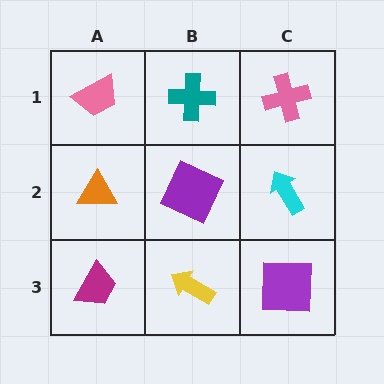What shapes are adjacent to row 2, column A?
A pink trapezoid (row 1, column A), a magenta trapezoid (row 3, column A), a purple square (row 2, column B).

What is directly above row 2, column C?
A pink cross.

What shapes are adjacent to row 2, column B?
A teal cross (row 1, column B), a yellow arrow (row 3, column B), an orange triangle (row 2, column A), a cyan arrow (row 2, column C).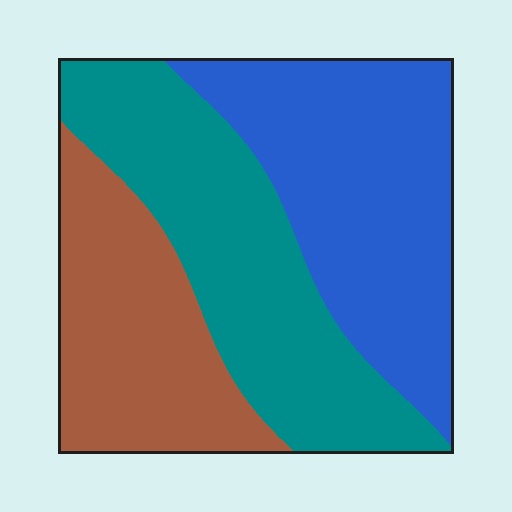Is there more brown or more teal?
Teal.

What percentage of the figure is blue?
Blue covers roughly 35% of the figure.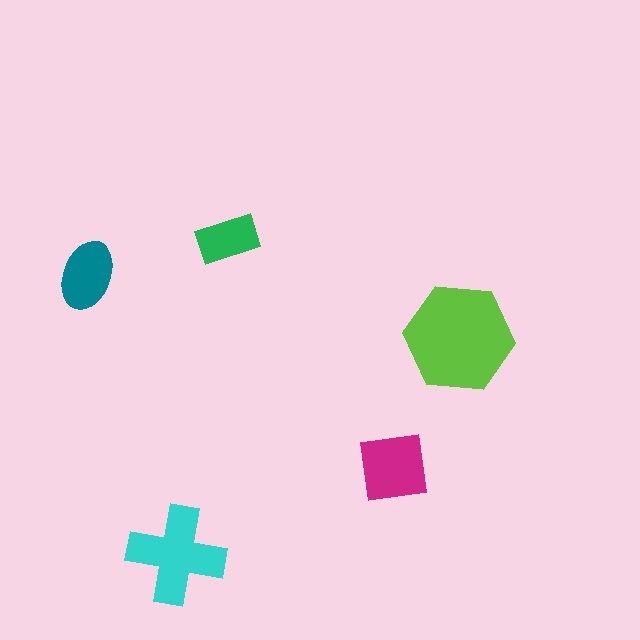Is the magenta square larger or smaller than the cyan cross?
Smaller.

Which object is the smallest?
The green rectangle.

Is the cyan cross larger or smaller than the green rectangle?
Larger.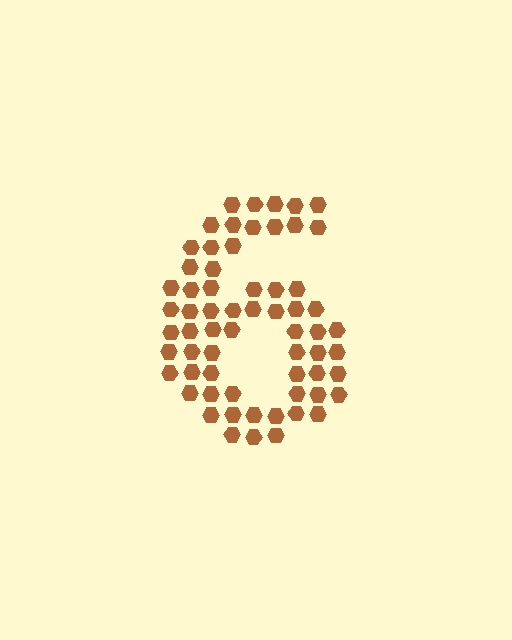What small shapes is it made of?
It is made of small hexagons.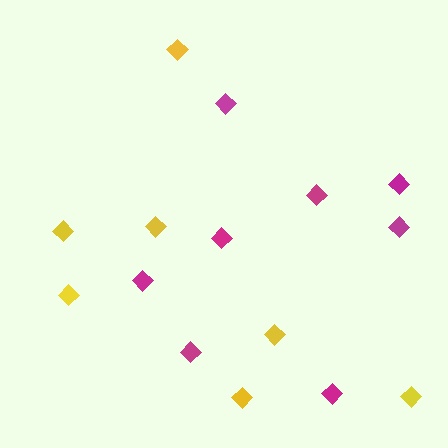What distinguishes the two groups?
There are 2 groups: one group of magenta diamonds (8) and one group of yellow diamonds (7).